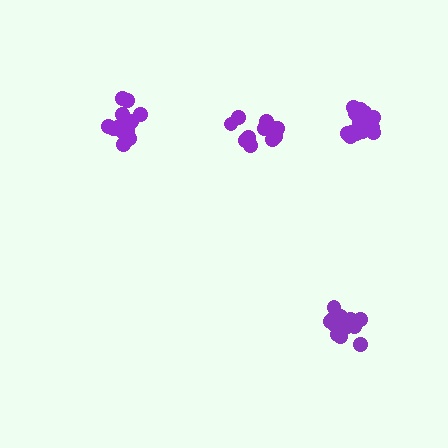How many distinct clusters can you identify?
There are 4 distinct clusters.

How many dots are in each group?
Group 1: 12 dots, Group 2: 15 dots, Group 3: 15 dots, Group 4: 18 dots (60 total).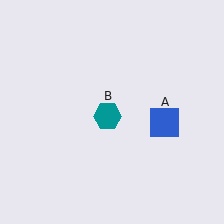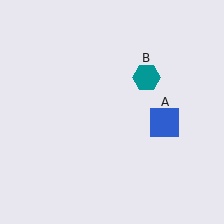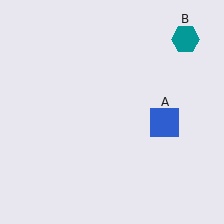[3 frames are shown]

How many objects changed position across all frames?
1 object changed position: teal hexagon (object B).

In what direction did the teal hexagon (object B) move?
The teal hexagon (object B) moved up and to the right.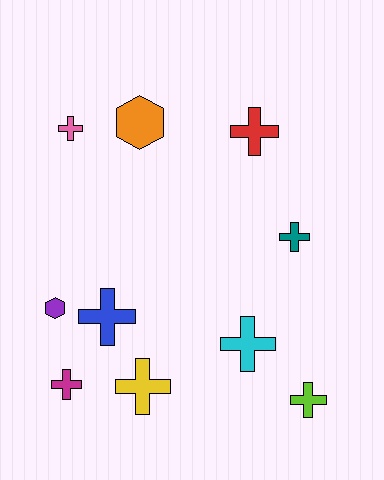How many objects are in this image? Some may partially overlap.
There are 10 objects.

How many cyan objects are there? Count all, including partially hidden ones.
There is 1 cyan object.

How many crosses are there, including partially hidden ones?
There are 8 crosses.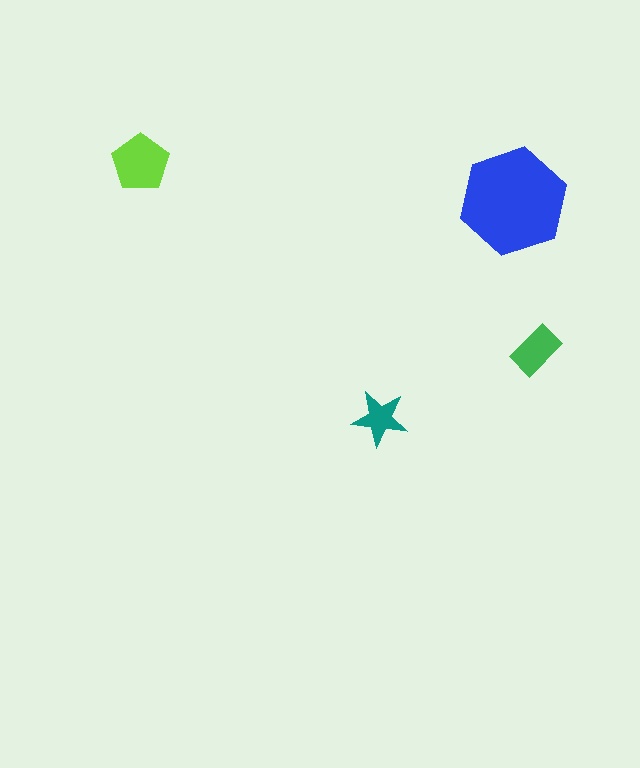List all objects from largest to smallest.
The blue hexagon, the lime pentagon, the green rectangle, the teal star.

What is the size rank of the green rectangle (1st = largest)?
3rd.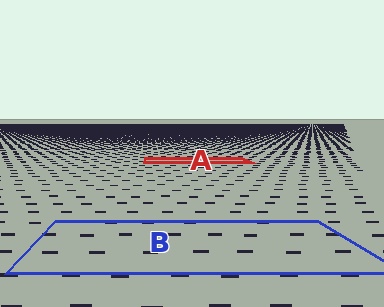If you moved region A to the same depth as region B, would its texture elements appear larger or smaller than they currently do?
They would appear larger. At a closer depth, the same texture elements are projected at a bigger on-screen size.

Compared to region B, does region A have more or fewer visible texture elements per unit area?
Region A has more texture elements per unit area — they are packed more densely because it is farther away.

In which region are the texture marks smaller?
The texture marks are smaller in region A, because it is farther away.